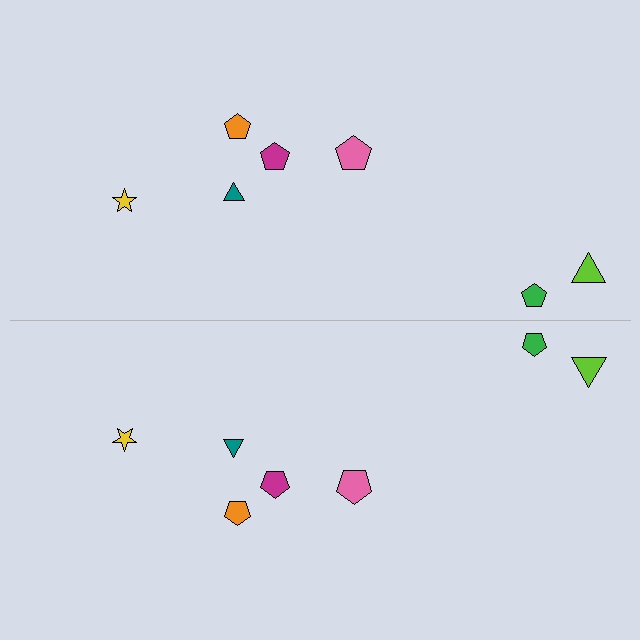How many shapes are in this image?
There are 14 shapes in this image.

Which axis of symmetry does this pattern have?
The pattern has a horizontal axis of symmetry running through the center of the image.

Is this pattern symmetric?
Yes, this pattern has bilateral (reflection) symmetry.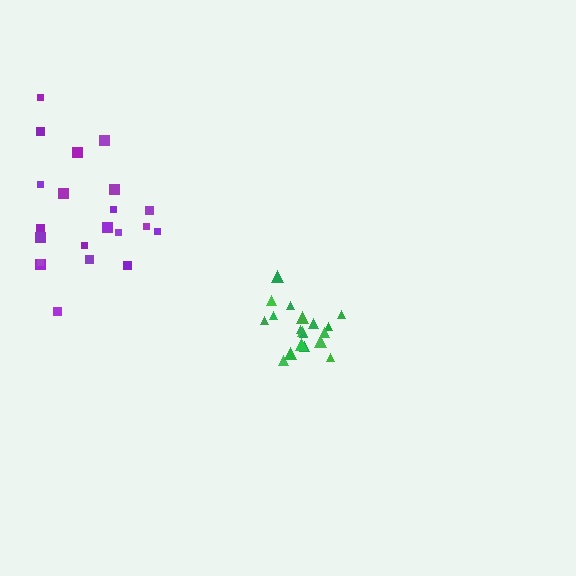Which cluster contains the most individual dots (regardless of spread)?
Purple (21).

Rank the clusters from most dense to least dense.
green, purple.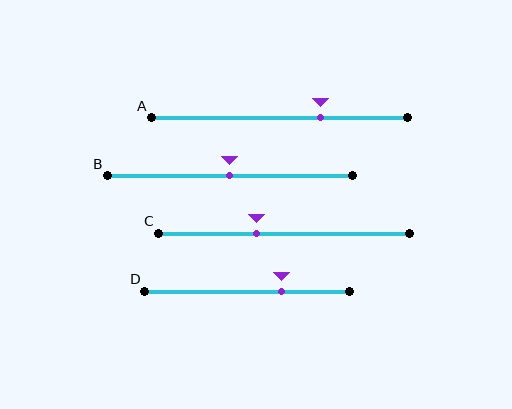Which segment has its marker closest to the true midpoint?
Segment B has its marker closest to the true midpoint.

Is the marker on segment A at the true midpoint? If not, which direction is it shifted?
No, the marker on segment A is shifted to the right by about 16% of the segment length.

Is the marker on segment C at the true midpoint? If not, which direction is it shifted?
No, the marker on segment C is shifted to the left by about 11% of the segment length.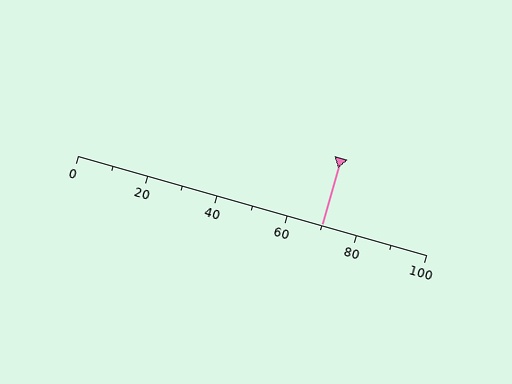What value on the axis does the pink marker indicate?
The marker indicates approximately 70.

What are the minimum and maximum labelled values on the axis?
The axis runs from 0 to 100.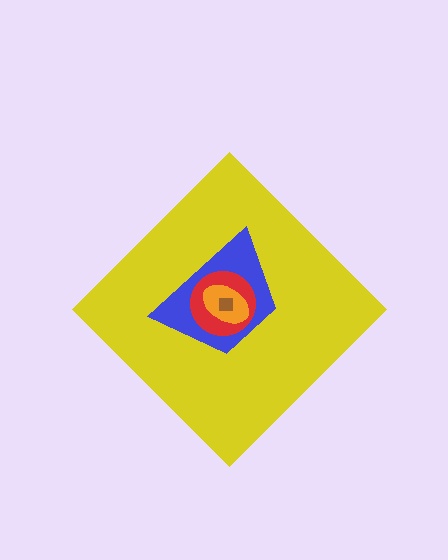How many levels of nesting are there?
5.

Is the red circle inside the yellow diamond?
Yes.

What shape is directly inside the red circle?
The orange ellipse.